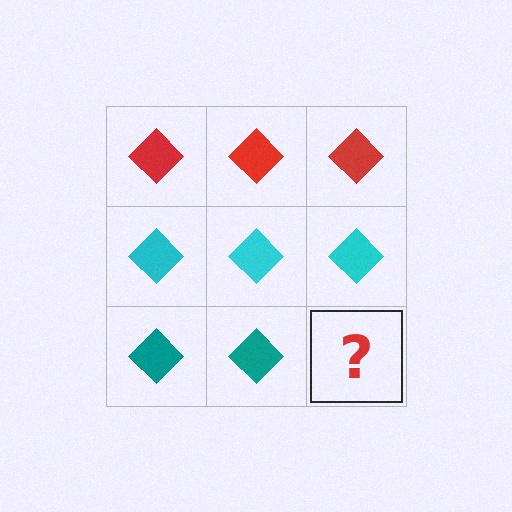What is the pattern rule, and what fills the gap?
The rule is that each row has a consistent color. The gap should be filled with a teal diamond.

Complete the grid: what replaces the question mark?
The question mark should be replaced with a teal diamond.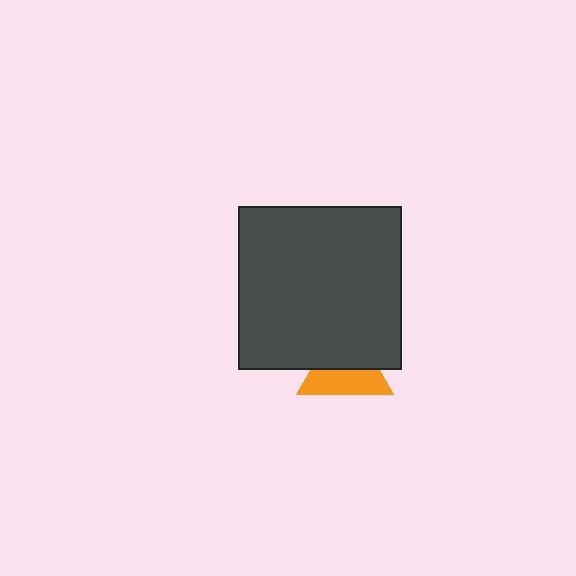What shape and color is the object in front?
The object in front is a dark gray square.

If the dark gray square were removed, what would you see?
You would see the complete orange triangle.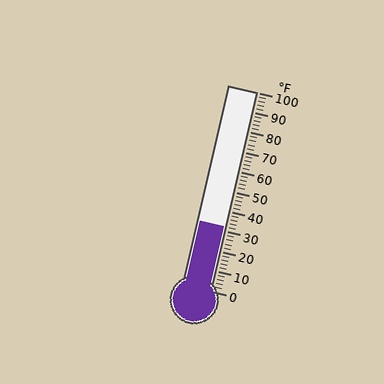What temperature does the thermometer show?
The thermometer shows approximately 32°F.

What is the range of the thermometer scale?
The thermometer scale ranges from 0°F to 100°F.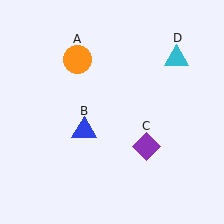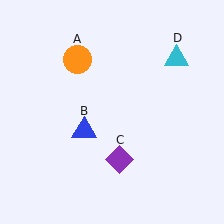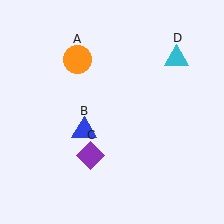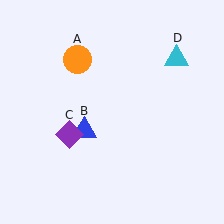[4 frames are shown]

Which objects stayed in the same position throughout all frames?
Orange circle (object A) and blue triangle (object B) and cyan triangle (object D) remained stationary.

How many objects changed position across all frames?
1 object changed position: purple diamond (object C).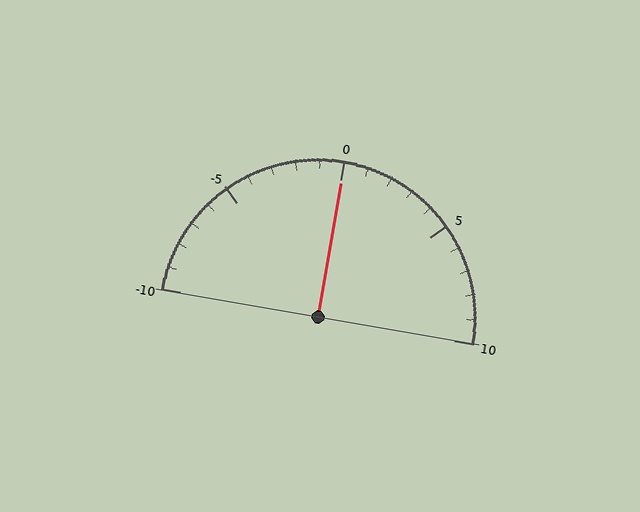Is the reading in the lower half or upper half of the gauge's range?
The reading is in the upper half of the range (-10 to 10).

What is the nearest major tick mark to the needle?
The nearest major tick mark is 0.